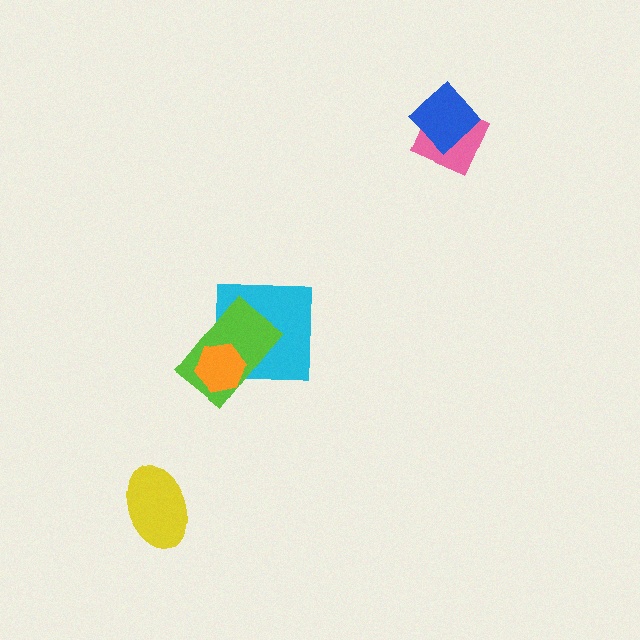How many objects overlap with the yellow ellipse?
0 objects overlap with the yellow ellipse.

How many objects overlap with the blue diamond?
1 object overlaps with the blue diamond.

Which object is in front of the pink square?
The blue diamond is in front of the pink square.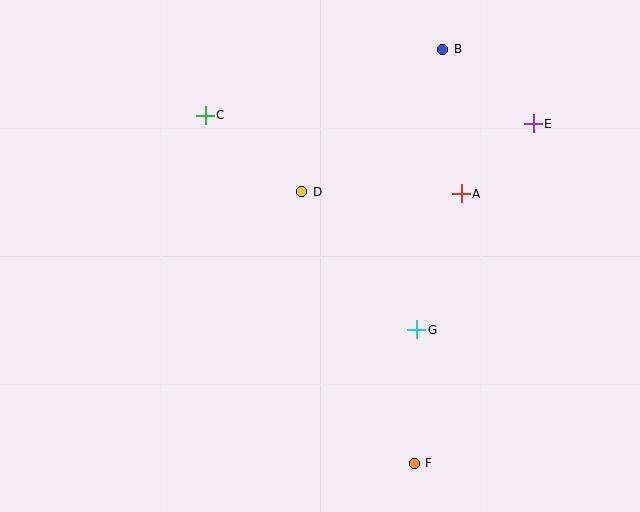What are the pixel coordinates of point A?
Point A is at (461, 194).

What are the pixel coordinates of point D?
Point D is at (302, 192).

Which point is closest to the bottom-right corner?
Point F is closest to the bottom-right corner.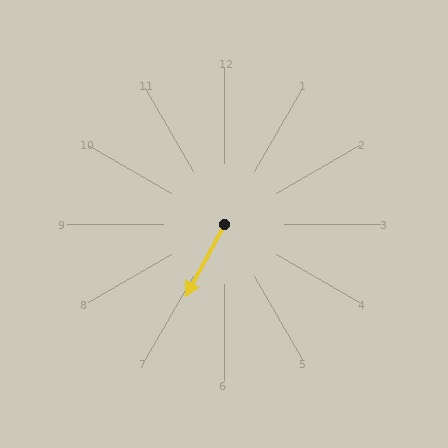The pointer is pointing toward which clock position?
Roughly 7 o'clock.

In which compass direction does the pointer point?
Southwest.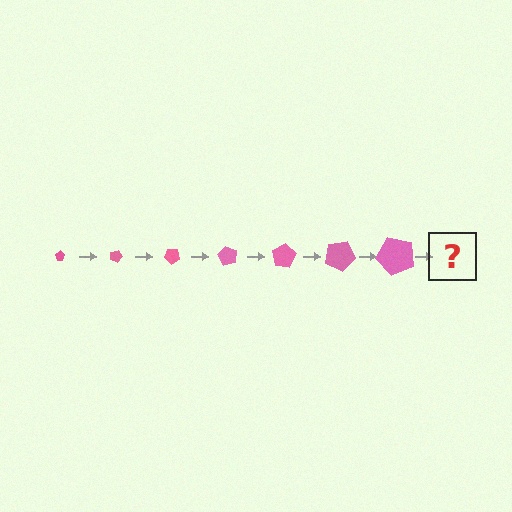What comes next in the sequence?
The next element should be a pentagon, larger than the previous one and rotated 140 degrees from the start.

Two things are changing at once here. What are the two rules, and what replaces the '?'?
The two rules are that the pentagon grows larger each step and it rotates 20 degrees each step. The '?' should be a pentagon, larger than the previous one and rotated 140 degrees from the start.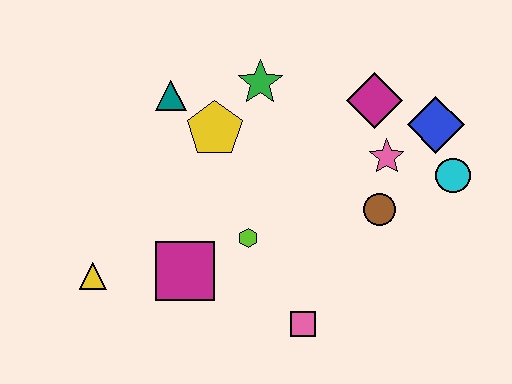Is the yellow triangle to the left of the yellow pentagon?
Yes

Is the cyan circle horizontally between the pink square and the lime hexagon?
No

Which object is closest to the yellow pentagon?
The teal triangle is closest to the yellow pentagon.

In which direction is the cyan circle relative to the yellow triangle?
The cyan circle is to the right of the yellow triangle.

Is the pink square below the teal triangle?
Yes